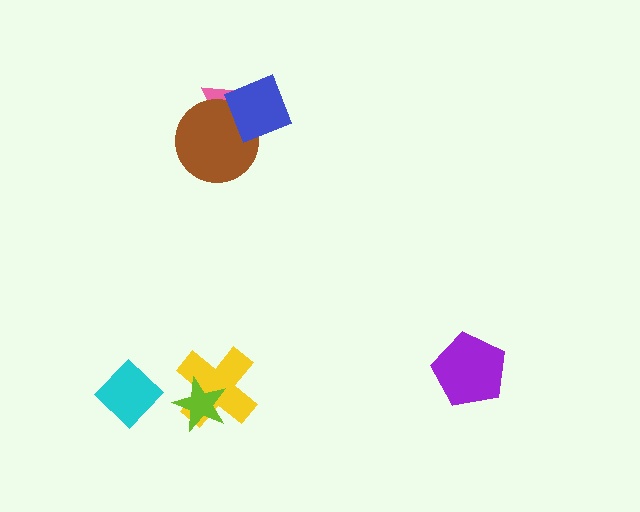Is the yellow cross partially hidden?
Yes, it is partially covered by another shape.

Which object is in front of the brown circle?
The blue diamond is in front of the brown circle.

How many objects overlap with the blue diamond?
2 objects overlap with the blue diamond.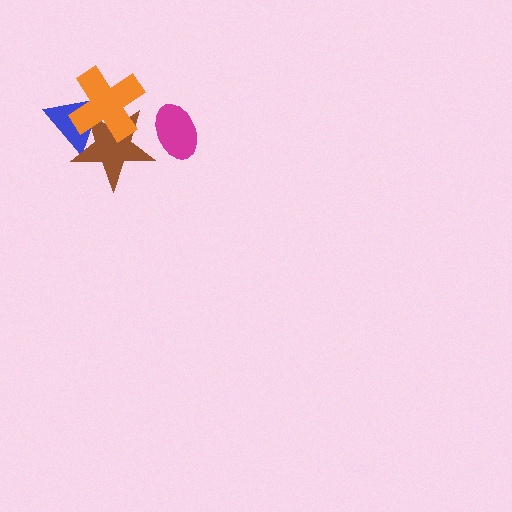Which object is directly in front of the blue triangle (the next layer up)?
The brown star is directly in front of the blue triangle.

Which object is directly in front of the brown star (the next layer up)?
The magenta ellipse is directly in front of the brown star.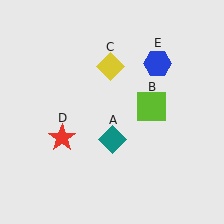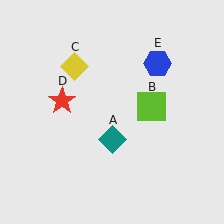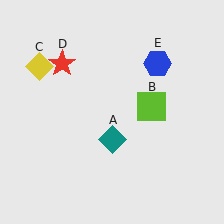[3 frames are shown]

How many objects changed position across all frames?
2 objects changed position: yellow diamond (object C), red star (object D).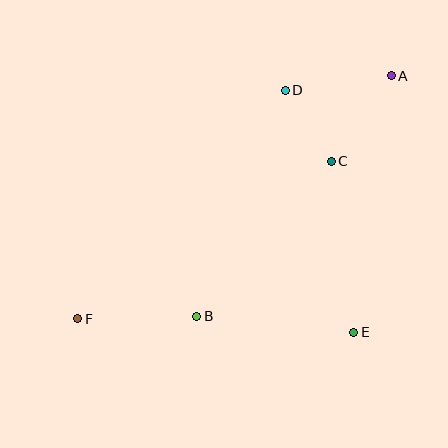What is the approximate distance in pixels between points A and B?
The distance between A and B is approximately 309 pixels.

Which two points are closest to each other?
Points C and D are closest to each other.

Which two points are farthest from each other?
Points A and F are farthest from each other.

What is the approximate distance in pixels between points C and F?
The distance between C and F is approximately 299 pixels.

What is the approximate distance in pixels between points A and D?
The distance between A and D is approximately 107 pixels.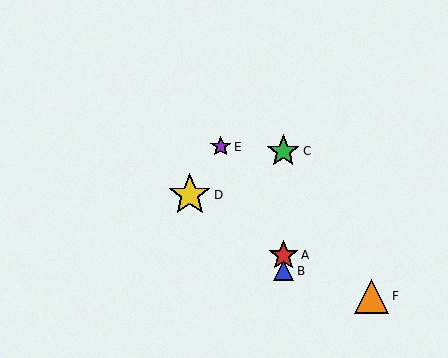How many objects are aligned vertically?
3 objects (A, B, C) are aligned vertically.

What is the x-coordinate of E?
Object E is at x≈221.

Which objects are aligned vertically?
Objects A, B, C are aligned vertically.